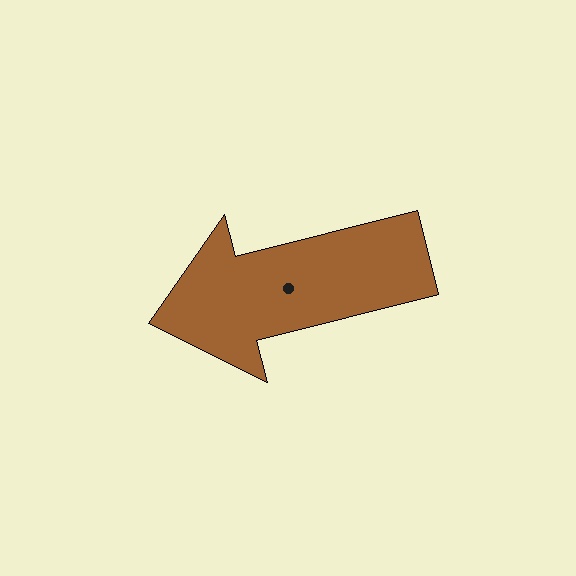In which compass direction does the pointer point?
West.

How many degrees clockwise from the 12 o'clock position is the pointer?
Approximately 256 degrees.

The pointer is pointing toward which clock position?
Roughly 9 o'clock.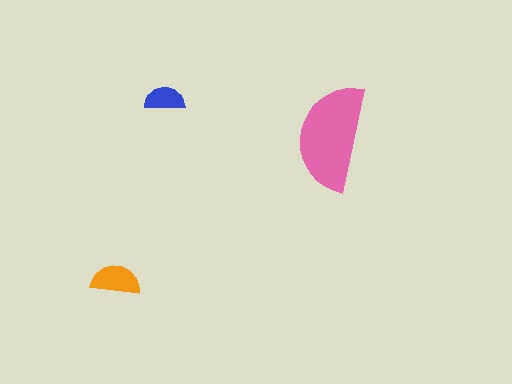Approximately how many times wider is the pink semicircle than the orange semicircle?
About 2 times wider.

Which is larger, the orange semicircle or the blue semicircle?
The orange one.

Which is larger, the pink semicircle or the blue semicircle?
The pink one.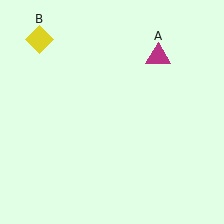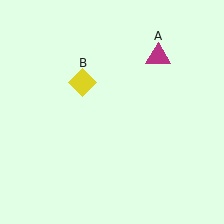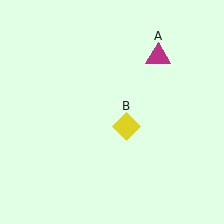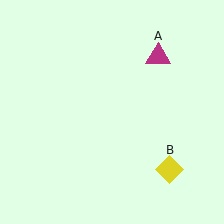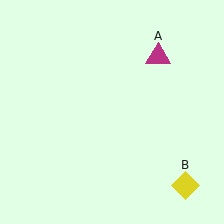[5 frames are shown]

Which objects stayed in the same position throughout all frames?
Magenta triangle (object A) remained stationary.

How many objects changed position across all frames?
1 object changed position: yellow diamond (object B).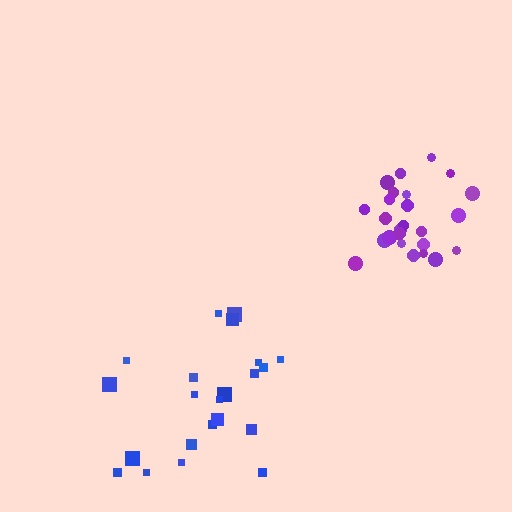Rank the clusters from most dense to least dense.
purple, blue.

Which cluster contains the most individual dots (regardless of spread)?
Purple (25).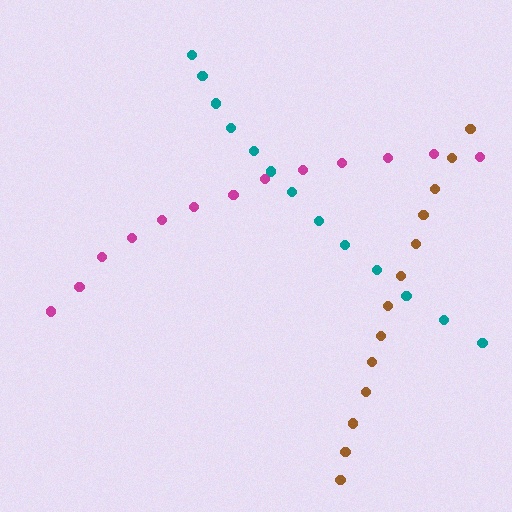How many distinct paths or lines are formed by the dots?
There are 3 distinct paths.